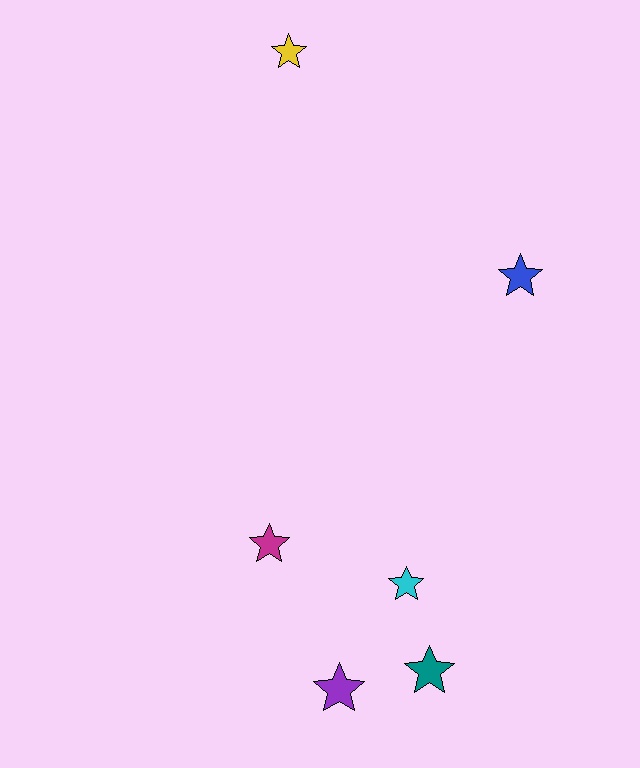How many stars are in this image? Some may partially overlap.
There are 6 stars.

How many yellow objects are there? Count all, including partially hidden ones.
There is 1 yellow object.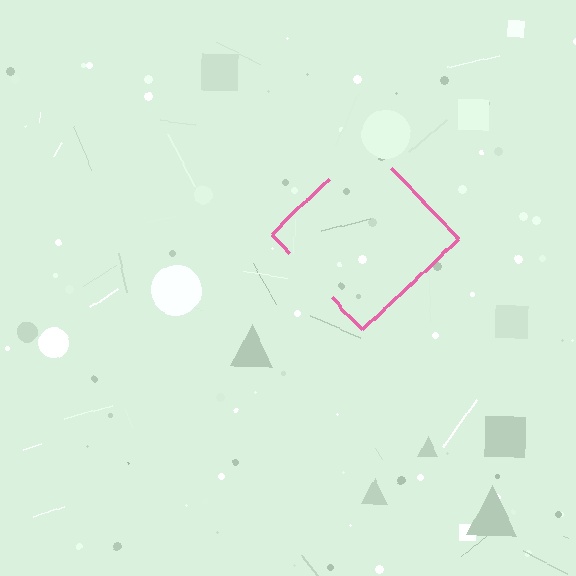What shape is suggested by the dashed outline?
The dashed outline suggests a diamond.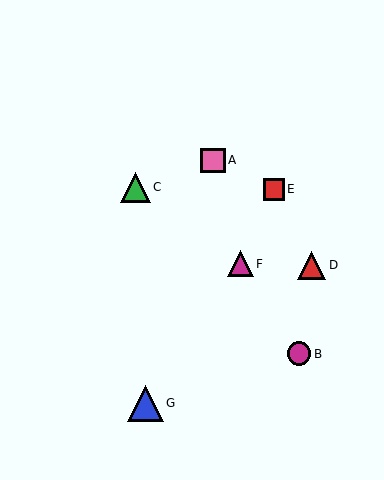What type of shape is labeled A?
Shape A is a pink square.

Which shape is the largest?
The blue triangle (labeled G) is the largest.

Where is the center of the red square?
The center of the red square is at (274, 189).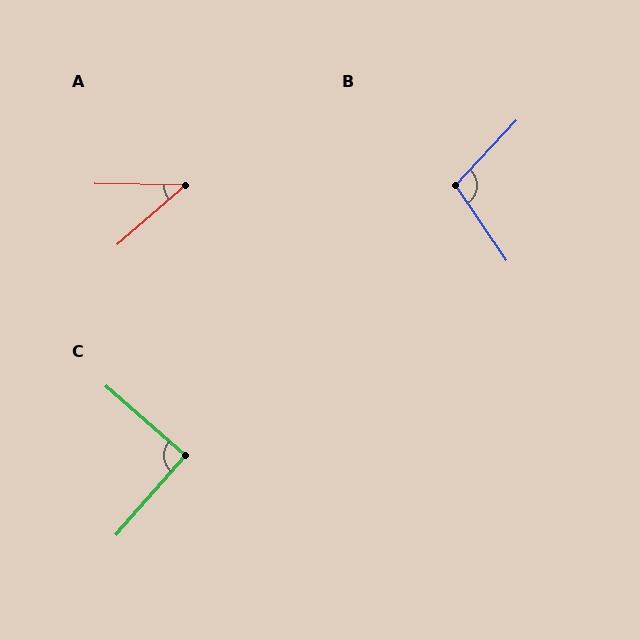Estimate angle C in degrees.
Approximately 90 degrees.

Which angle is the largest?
B, at approximately 103 degrees.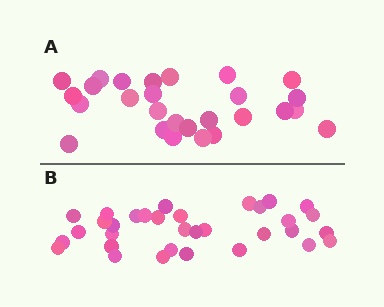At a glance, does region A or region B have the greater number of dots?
Region B (the bottom region) has more dots.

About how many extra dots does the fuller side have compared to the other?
Region B has about 6 more dots than region A.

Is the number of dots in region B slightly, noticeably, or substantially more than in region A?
Region B has only slightly more — the two regions are fairly close. The ratio is roughly 1.2 to 1.